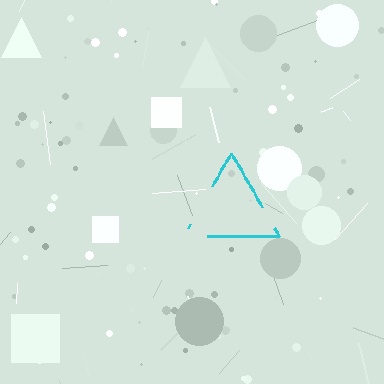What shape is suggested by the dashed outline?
The dashed outline suggests a triangle.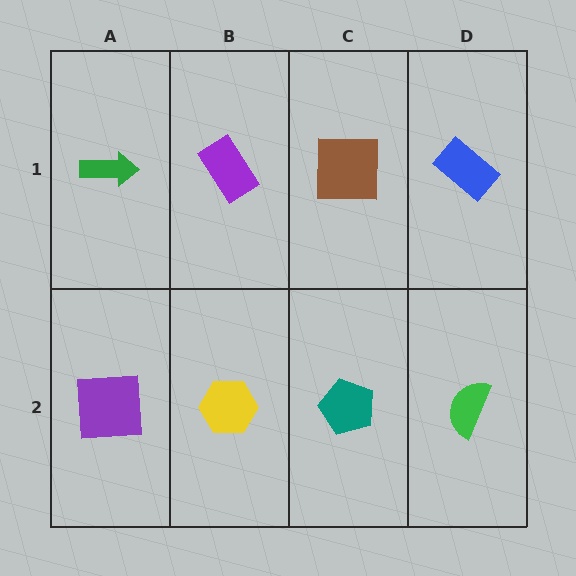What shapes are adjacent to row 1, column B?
A yellow hexagon (row 2, column B), a green arrow (row 1, column A), a brown square (row 1, column C).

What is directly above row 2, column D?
A blue rectangle.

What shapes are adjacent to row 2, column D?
A blue rectangle (row 1, column D), a teal pentagon (row 2, column C).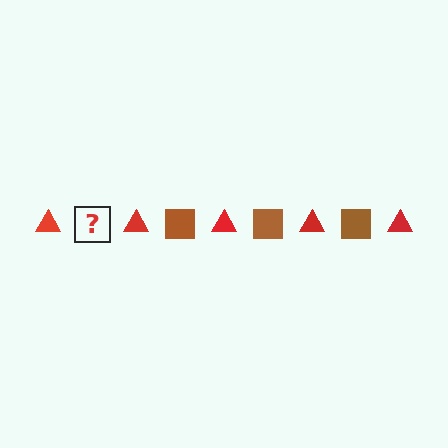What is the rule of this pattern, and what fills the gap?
The rule is that the pattern alternates between red triangle and brown square. The gap should be filled with a brown square.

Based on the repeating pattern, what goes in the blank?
The blank should be a brown square.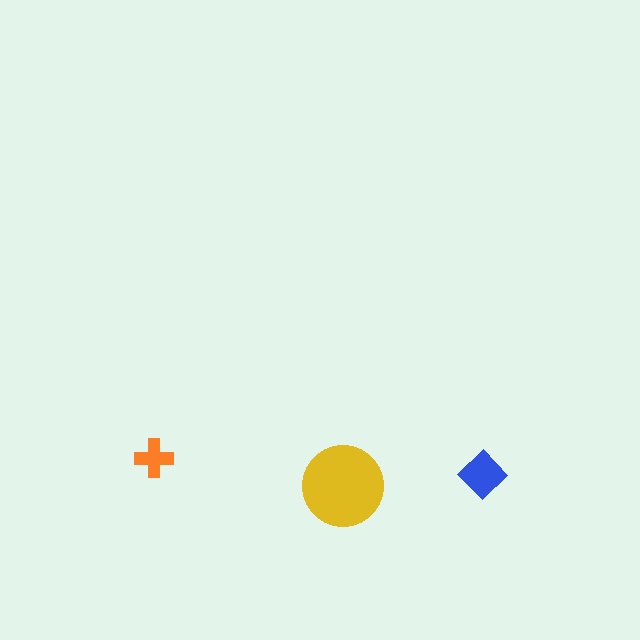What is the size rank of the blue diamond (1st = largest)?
2nd.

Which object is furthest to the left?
The orange cross is leftmost.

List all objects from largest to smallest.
The yellow circle, the blue diamond, the orange cross.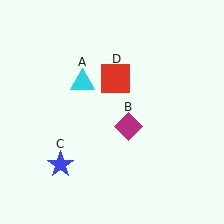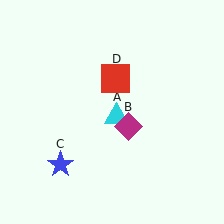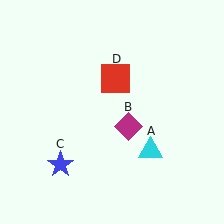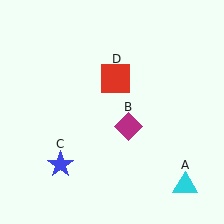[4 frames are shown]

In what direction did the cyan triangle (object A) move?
The cyan triangle (object A) moved down and to the right.